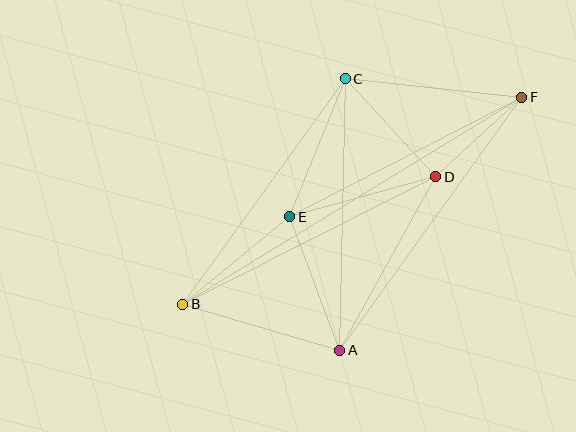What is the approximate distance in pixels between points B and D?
The distance between B and D is approximately 283 pixels.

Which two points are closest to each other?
Points D and F are closest to each other.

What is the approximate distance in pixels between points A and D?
The distance between A and D is approximately 198 pixels.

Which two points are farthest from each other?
Points B and F are farthest from each other.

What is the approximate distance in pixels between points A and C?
The distance between A and C is approximately 272 pixels.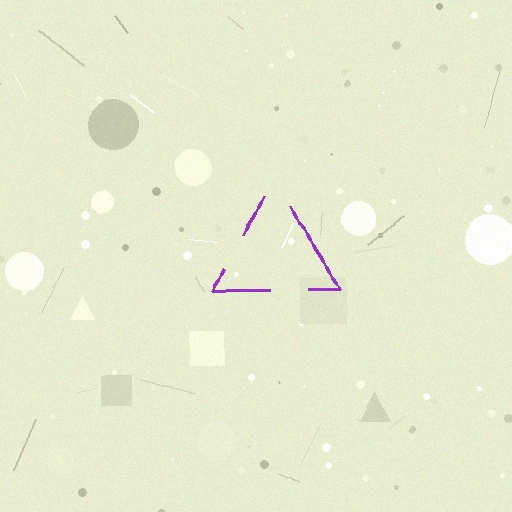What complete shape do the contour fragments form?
The contour fragments form a triangle.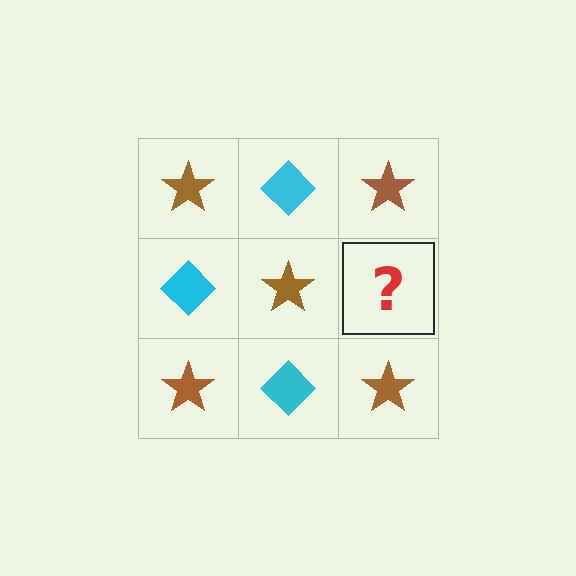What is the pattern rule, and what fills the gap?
The rule is that it alternates brown star and cyan diamond in a checkerboard pattern. The gap should be filled with a cyan diamond.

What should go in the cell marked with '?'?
The missing cell should contain a cyan diamond.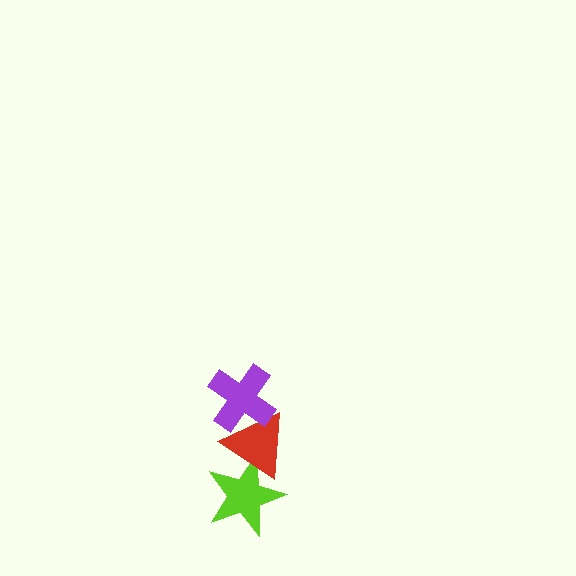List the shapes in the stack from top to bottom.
From top to bottom: the purple cross, the red triangle, the lime star.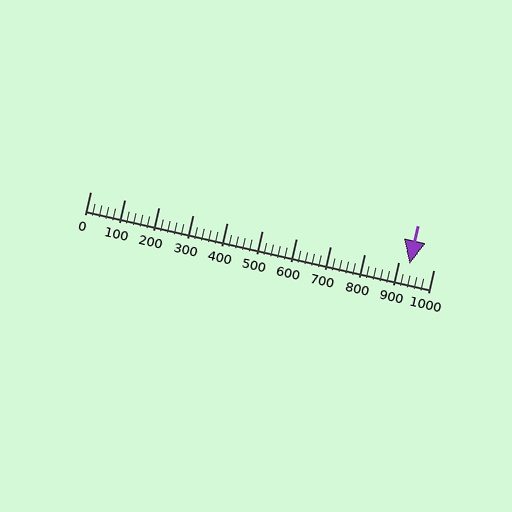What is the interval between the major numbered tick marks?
The major tick marks are spaced 100 units apart.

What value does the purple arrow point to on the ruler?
The purple arrow points to approximately 931.